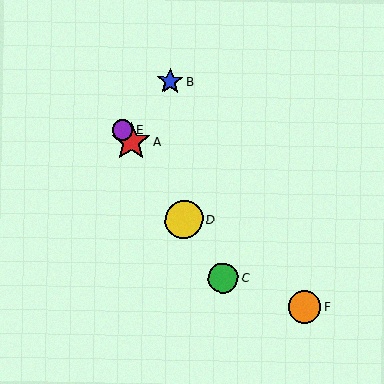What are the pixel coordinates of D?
Object D is at (184, 219).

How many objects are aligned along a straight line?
4 objects (A, C, D, E) are aligned along a straight line.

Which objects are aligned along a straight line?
Objects A, C, D, E are aligned along a straight line.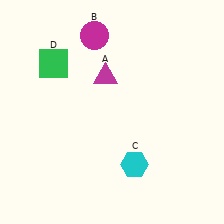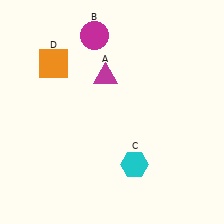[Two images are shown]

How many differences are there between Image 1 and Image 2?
There is 1 difference between the two images.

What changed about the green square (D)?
In Image 1, D is green. In Image 2, it changed to orange.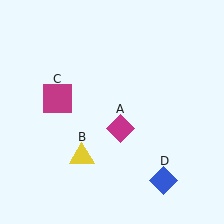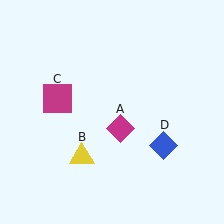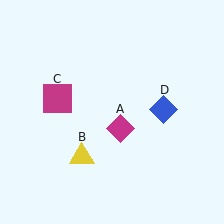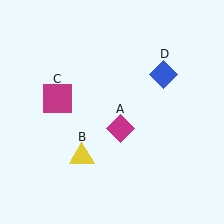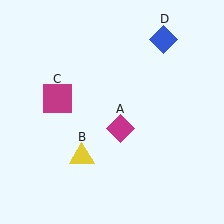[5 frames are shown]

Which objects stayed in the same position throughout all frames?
Magenta diamond (object A) and yellow triangle (object B) and magenta square (object C) remained stationary.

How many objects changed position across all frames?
1 object changed position: blue diamond (object D).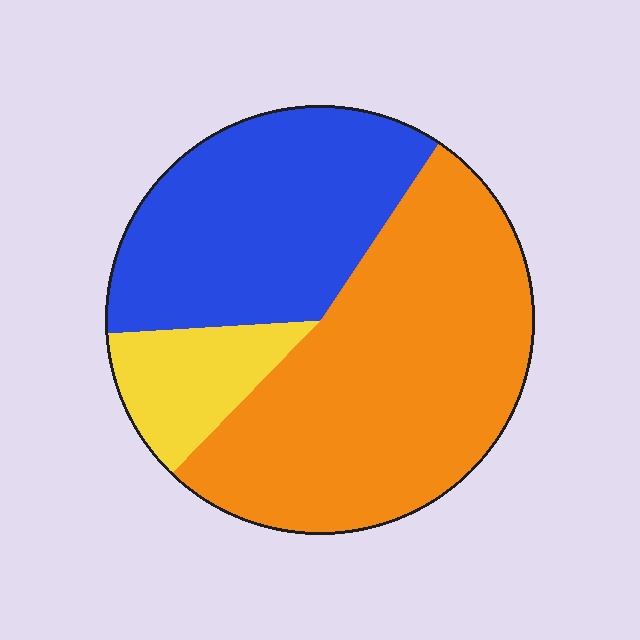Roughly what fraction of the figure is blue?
Blue takes up about three eighths (3/8) of the figure.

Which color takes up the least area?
Yellow, at roughly 10%.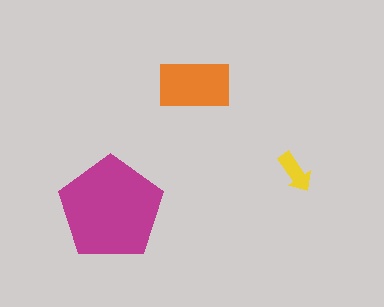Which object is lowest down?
The magenta pentagon is bottommost.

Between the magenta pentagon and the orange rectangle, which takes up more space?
The magenta pentagon.